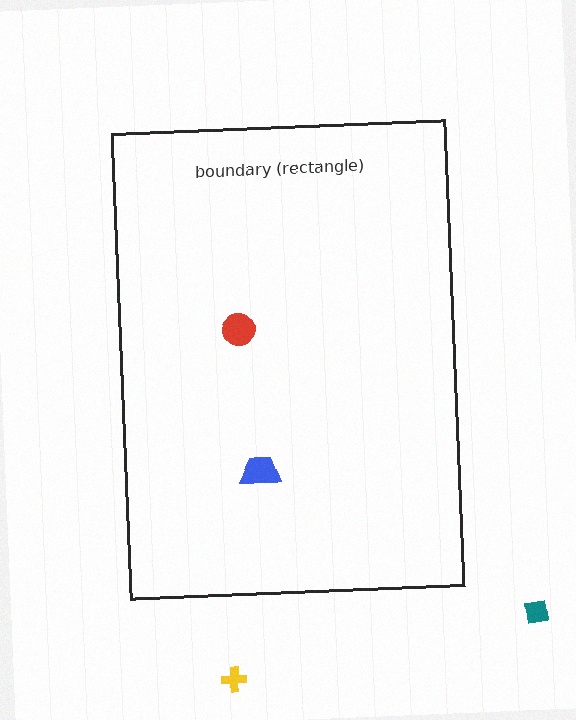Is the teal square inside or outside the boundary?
Outside.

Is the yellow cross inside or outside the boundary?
Outside.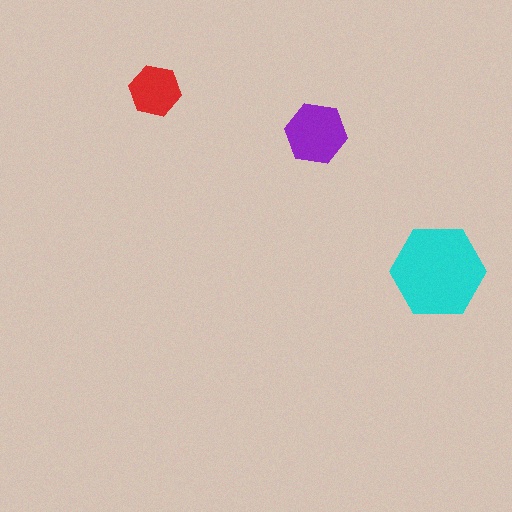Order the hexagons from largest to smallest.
the cyan one, the purple one, the red one.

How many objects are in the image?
There are 3 objects in the image.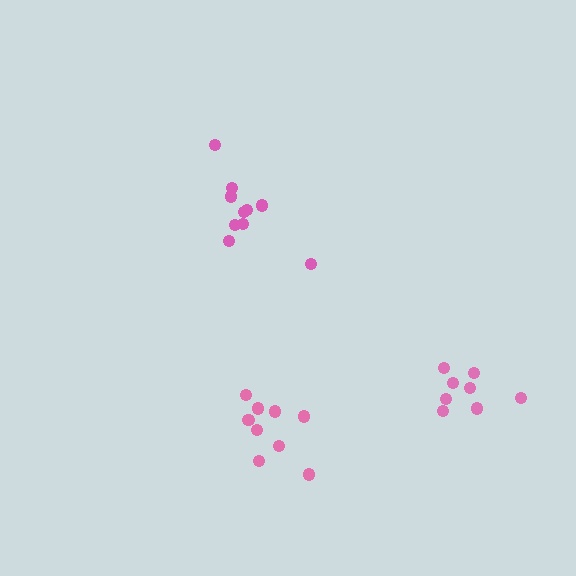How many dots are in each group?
Group 1: 9 dots, Group 2: 10 dots, Group 3: 8 dots (27 total).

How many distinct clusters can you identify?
There are 3 distinct clusters.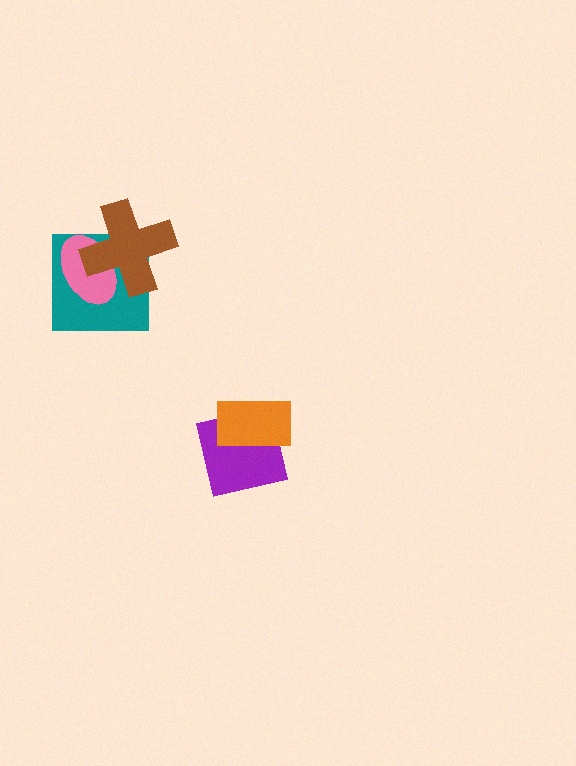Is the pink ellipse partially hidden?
Yes, it is partially covered by another shape.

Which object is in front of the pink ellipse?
The brown cross is in front of the pink ellipse.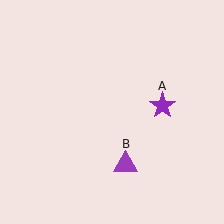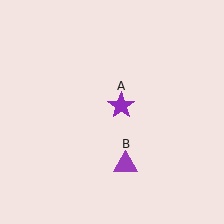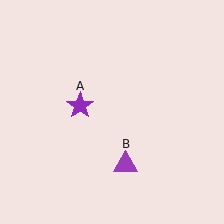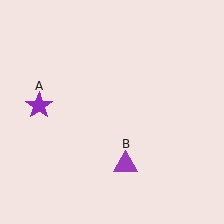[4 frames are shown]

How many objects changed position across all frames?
1 object changed position: purple star (object A).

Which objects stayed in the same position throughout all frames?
Purple triangle (object B) remained stationary.